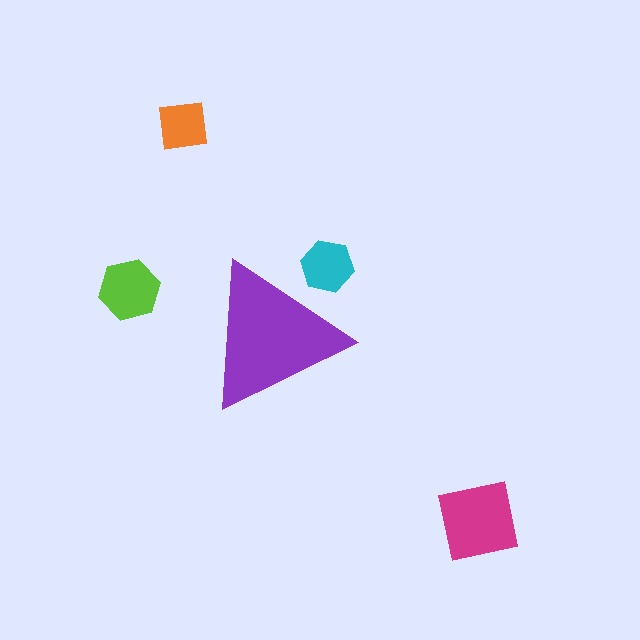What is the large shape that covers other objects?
A purple triangle.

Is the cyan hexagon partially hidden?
Yes, the cyan hexagon is partially hidden behind the purple triangle.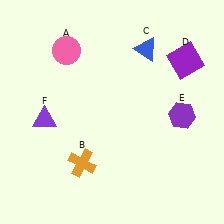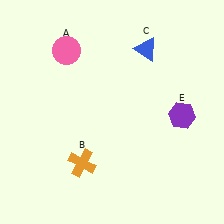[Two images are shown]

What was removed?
The purple square (D), the purple triangle (F) were removed in Image 2.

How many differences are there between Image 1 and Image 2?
There are 2 differences between the two images.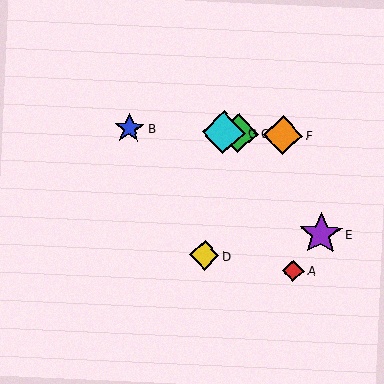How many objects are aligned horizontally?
4 objects (B, C, F, G) are aligned horizontally.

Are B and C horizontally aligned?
Yes, both are at y≈128.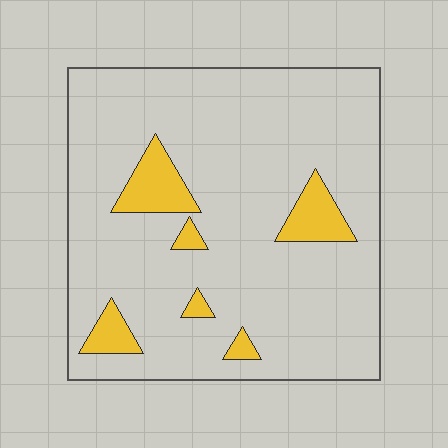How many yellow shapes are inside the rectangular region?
6.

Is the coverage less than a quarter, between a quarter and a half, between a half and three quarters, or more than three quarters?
Less than a quarter.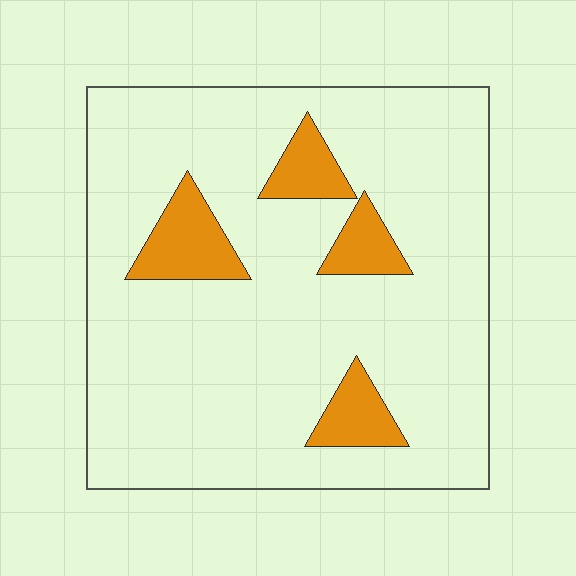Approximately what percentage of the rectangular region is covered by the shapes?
Approximately 15%.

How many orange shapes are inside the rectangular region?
4.